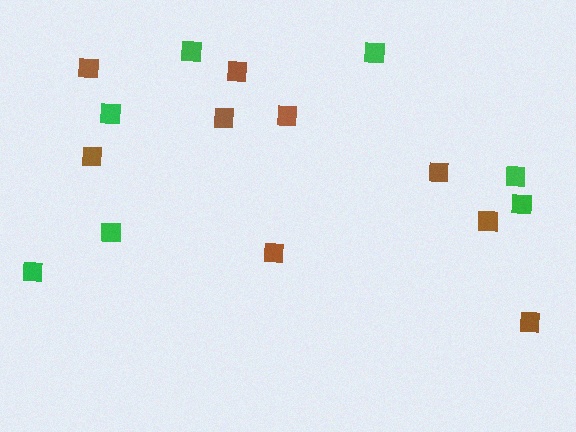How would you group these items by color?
There are 2 groups: one group of brown squares (9) and one group of green squares (7).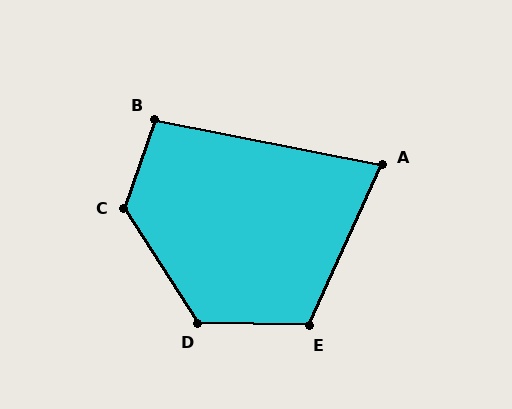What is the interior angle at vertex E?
Approximately 113 degrees (obtuse).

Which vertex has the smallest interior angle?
A, at approximately 77 degrees.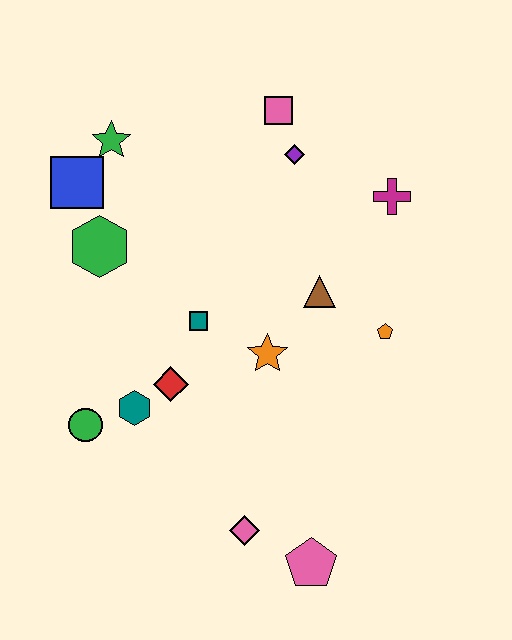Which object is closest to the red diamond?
The teal hexagon is closest to the red diamond.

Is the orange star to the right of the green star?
Yes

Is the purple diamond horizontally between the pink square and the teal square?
No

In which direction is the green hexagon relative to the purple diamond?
The green hexagon is to the left of the purple diamond.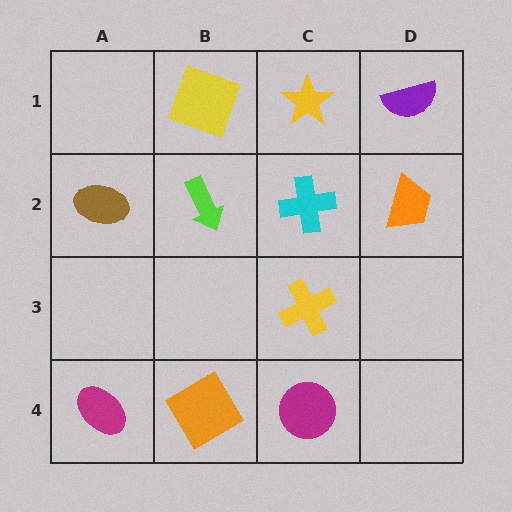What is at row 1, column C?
A yellow star.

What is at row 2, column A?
A brown ellipse.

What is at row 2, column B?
A lime arrow.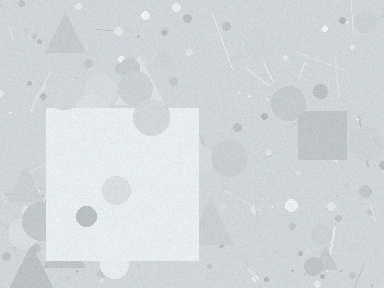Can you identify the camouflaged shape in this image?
The camouflaged shape is a square.